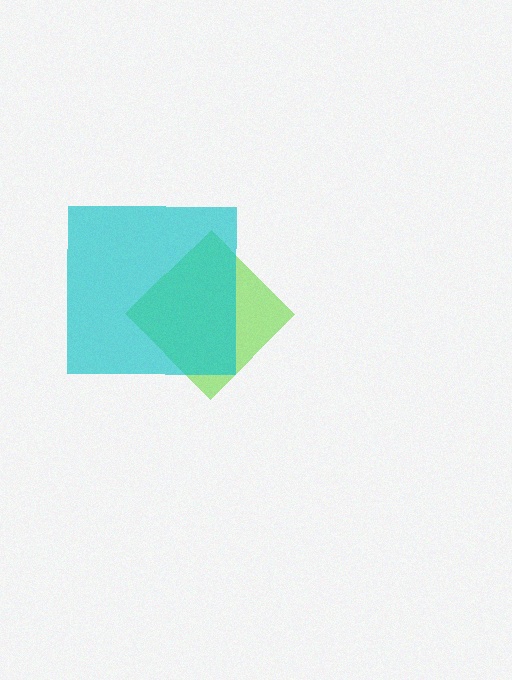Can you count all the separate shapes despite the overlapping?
Yes, there are 2 separate shapes.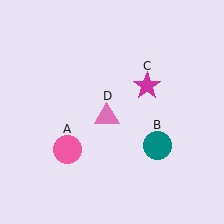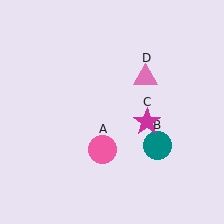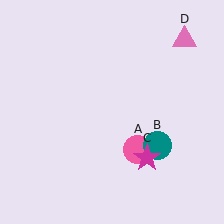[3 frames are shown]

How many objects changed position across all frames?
3 objects changed position: pink circle (object A), magenta star (object C), pink triangle (object D).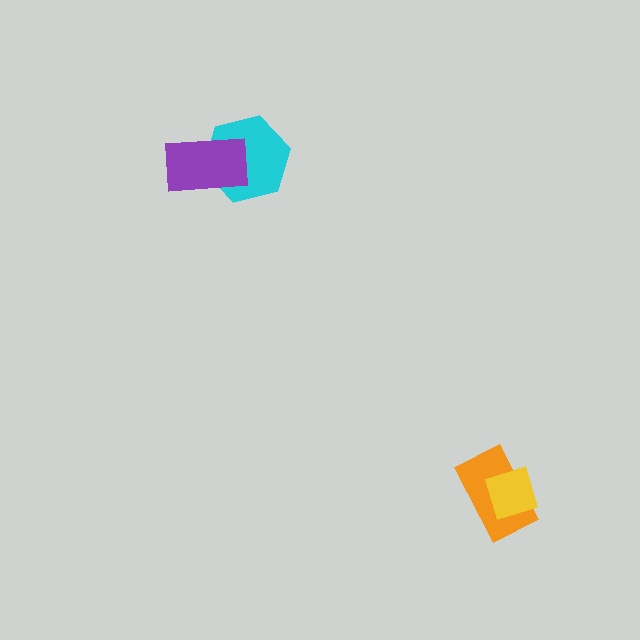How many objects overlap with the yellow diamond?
1 object overlaps with the yellow diamond.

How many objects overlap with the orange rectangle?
1 object overlaps with the orange rectangle.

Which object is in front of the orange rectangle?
The yellow diamond is in front of the orange rectangle.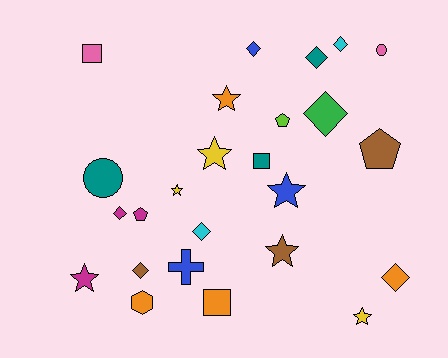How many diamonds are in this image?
There are 8 diamonds.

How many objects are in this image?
There are 25 objects.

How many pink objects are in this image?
There are 2 pink objects.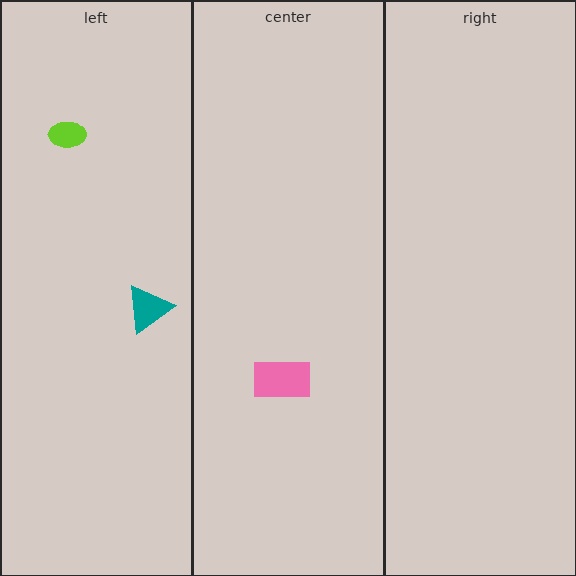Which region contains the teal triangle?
The left region.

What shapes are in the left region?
The teal triangle, the lime ellipse.